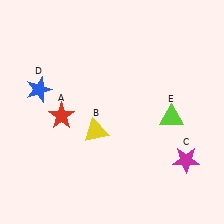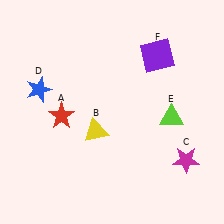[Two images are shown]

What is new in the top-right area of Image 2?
A purple square (F) was added in the top-right area of Image 2.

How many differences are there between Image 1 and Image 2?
There is 1 difference between the two images.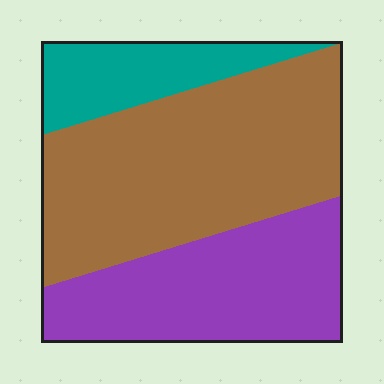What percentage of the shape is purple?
Purple takes up between a third and a half of the shape.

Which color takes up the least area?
Teal, at roughly 15%.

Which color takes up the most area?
Brown, at roughly 50%.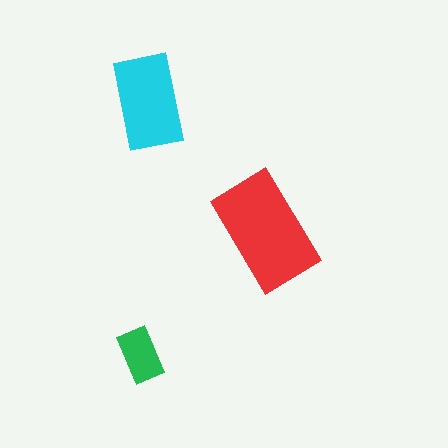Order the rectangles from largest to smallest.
the red one, the cyan one, the green one.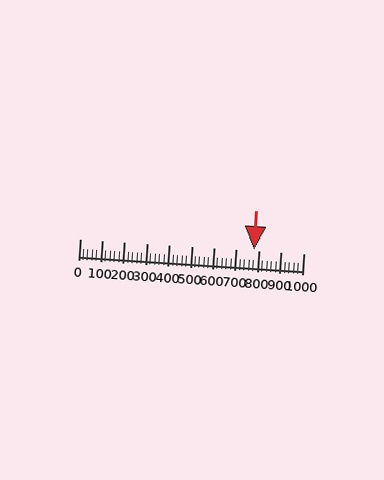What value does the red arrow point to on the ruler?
The red arrow points to approximately 780.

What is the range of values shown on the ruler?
The ruler shows values from 0 to 1000.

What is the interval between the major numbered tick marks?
The major tick marks are spaced 100 units apart.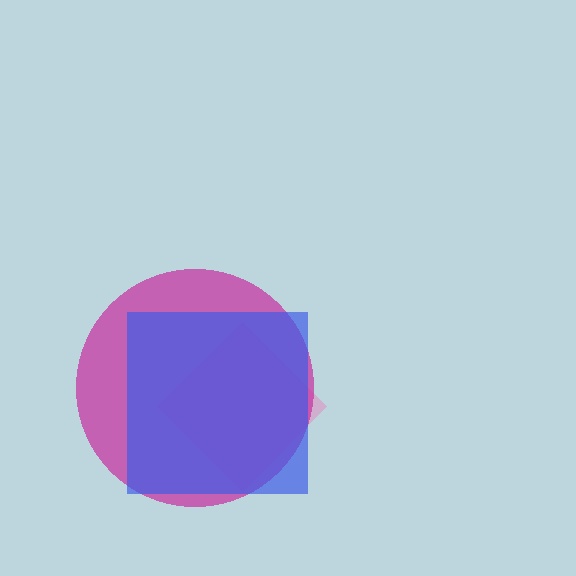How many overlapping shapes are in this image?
There are 3 overlapping shapes in the image.